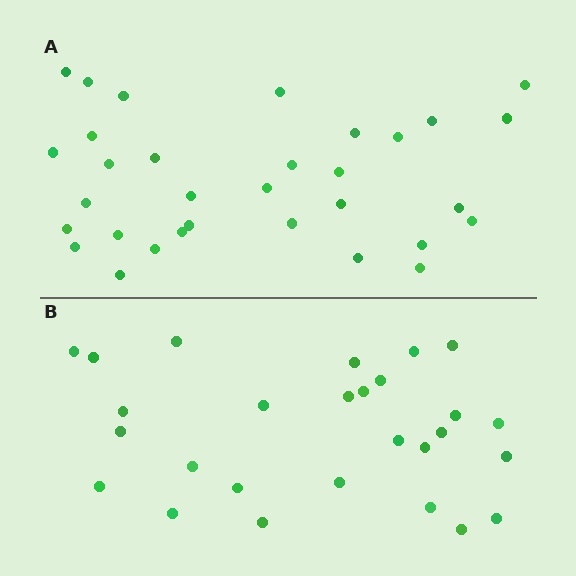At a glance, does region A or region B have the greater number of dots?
Region A (the top region) has more dots.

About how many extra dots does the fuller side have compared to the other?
Region A has about 5 more dots than region B.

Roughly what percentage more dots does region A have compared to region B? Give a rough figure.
About 20% more.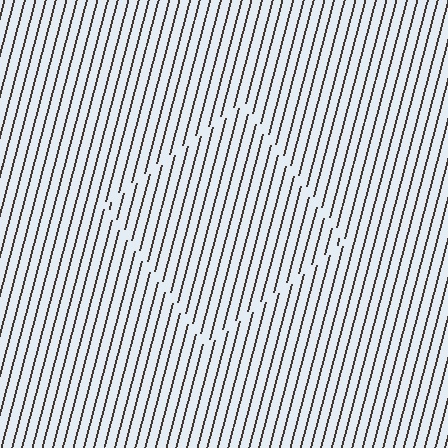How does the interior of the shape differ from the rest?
The interior of the shape contains the same grating, shifted by half a period — the contour is defined by the phase discontinuity where line-ends from the inner and outer gratings abut.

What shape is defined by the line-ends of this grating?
An illusory square. The interior of the shape contains the same grating, shifted by half a period — the contour is defined by the phase discontinuity where line-ends from the inner and outer gratings abut.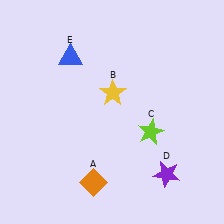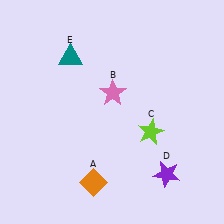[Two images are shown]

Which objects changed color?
B changed from yellow to pink. E changed from blue to teal.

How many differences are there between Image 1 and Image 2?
There are 2 differences between the two images.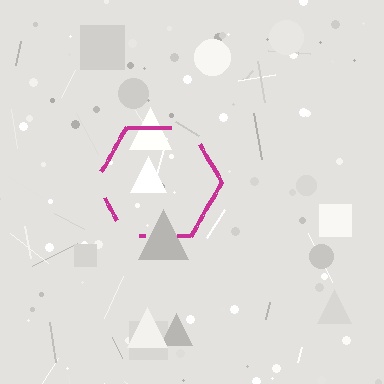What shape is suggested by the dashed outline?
The dashed outline suggests a hexagon.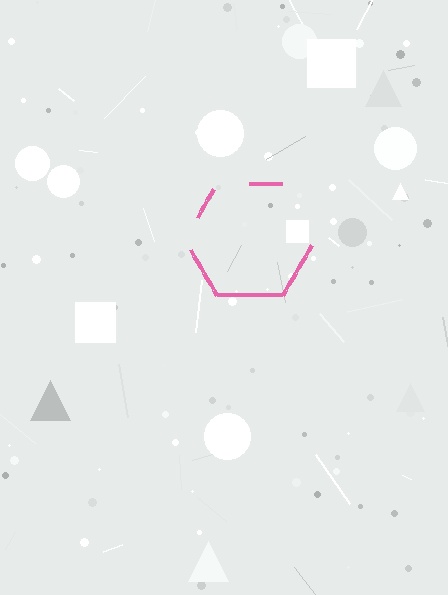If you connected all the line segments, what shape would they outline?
They would outline a hexagon.